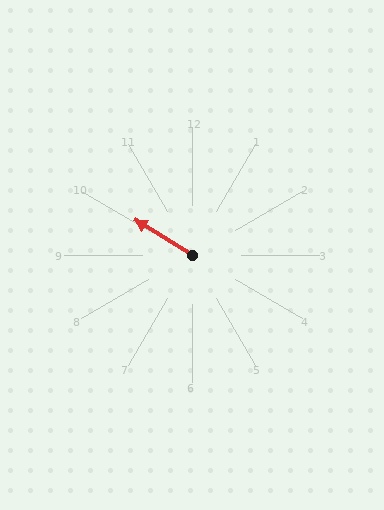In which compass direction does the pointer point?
Northwest.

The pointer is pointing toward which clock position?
Roughly 10 o'clock.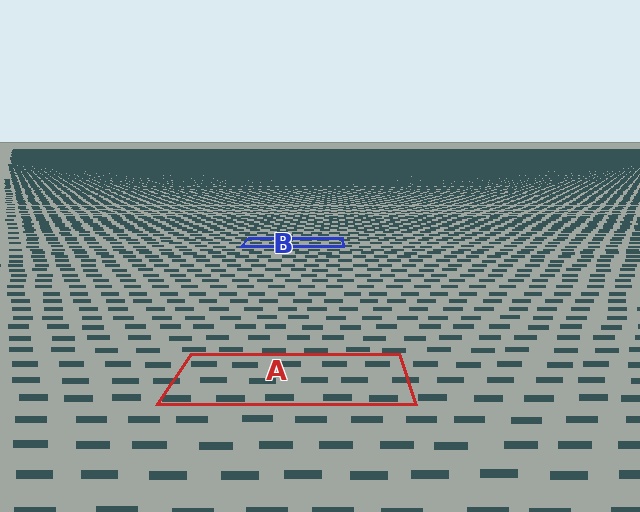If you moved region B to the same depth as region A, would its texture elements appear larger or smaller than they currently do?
They would appear larger. At a closer depth, the same texture elements are projected at a bigger on-screen size.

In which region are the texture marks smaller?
The texture marks are smaller in region B, because it is farther away.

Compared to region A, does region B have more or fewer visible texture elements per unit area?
Region B has more texture elements per unit area — they are packed more densely because it is farther away.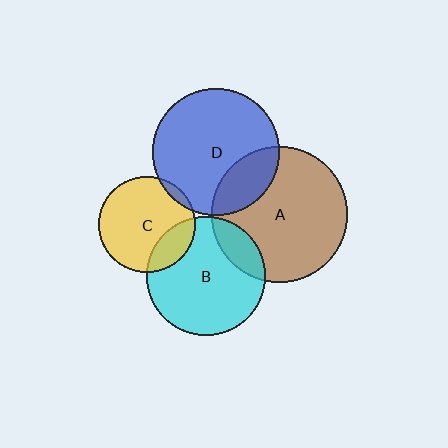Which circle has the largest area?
Circle A (brown).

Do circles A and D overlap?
Yes.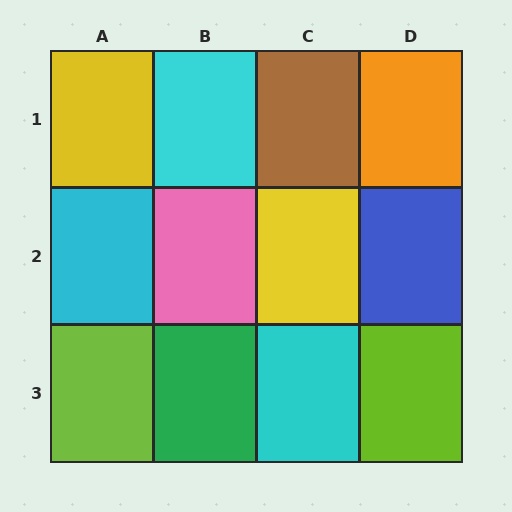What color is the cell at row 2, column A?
Cyan.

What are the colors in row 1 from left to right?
Yellow, cyan, brown, orange.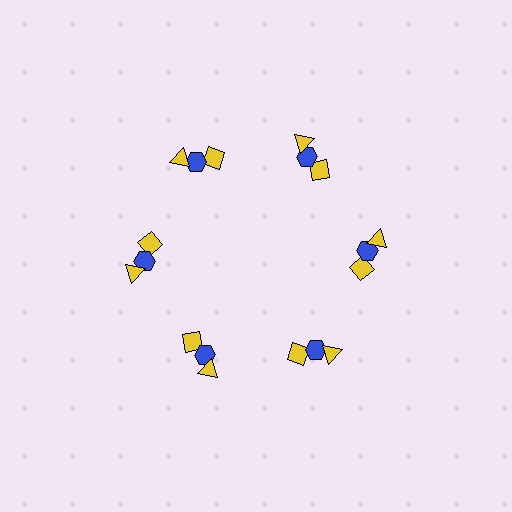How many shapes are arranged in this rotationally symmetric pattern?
There are 18 shapes, arranged in 6 groups of 3.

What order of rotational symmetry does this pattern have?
This pattern has 6-fold rotational symmetry.